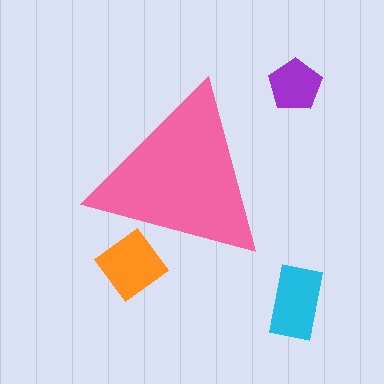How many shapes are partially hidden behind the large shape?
1 shape is partially hidden.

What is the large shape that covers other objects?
A pink triangle.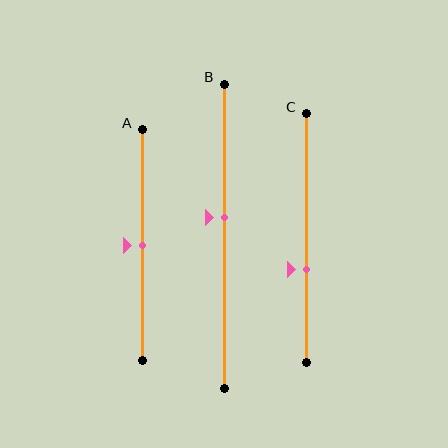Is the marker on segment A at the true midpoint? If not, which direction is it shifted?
Yes, the marker on segment A is at the true midpoint.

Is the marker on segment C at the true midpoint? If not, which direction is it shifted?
No, the marker on segment C is shifted downward by about 13% of the segment length.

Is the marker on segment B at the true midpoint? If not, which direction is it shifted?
No, the marker on segment B is shifted upward by about 6% of the segment length.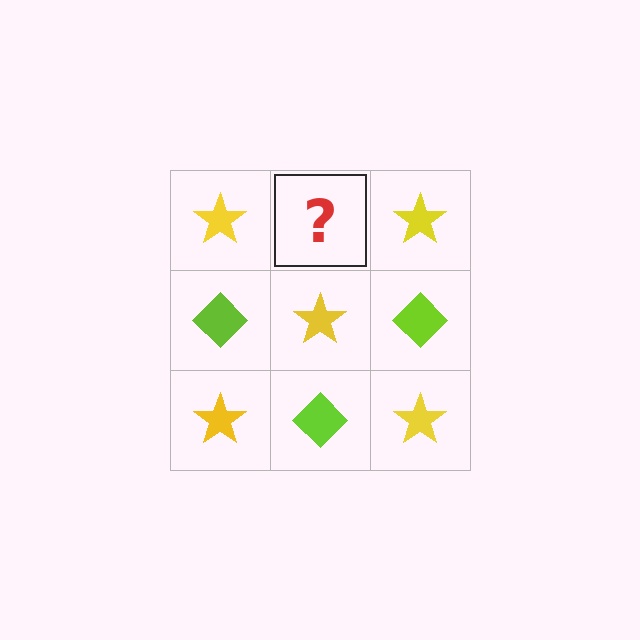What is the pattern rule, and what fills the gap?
The rule is that it alternates yellow star and lime diamond in a checkerboard pattern. The gap should be filled with a lime diamond.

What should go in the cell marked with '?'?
The missing cell should contain a lime diamond.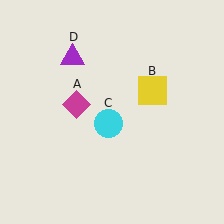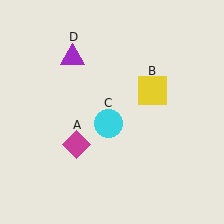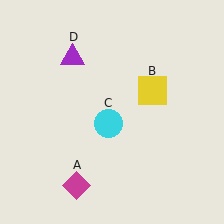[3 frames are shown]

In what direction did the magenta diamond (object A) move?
The magenta diamond (object A) moved down.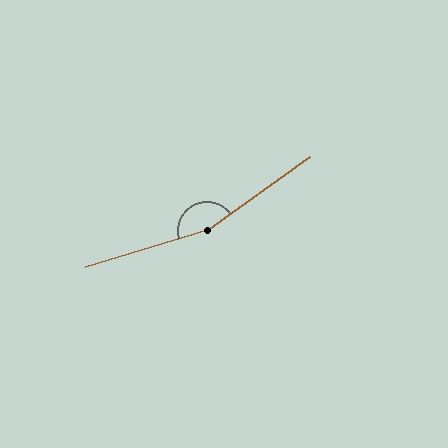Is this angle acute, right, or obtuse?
It is obtuse.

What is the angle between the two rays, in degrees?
Approximately 161 degrees.